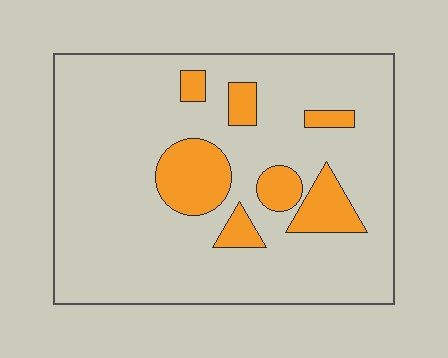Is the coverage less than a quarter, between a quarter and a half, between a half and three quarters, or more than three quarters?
Less than a quarter.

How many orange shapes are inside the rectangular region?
7.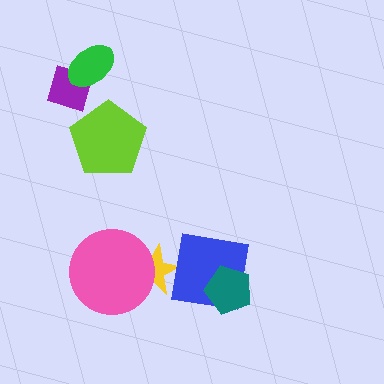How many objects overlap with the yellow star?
2 objects overlap with the yellow star.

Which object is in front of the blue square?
The teal pentagon is in front of the blue square.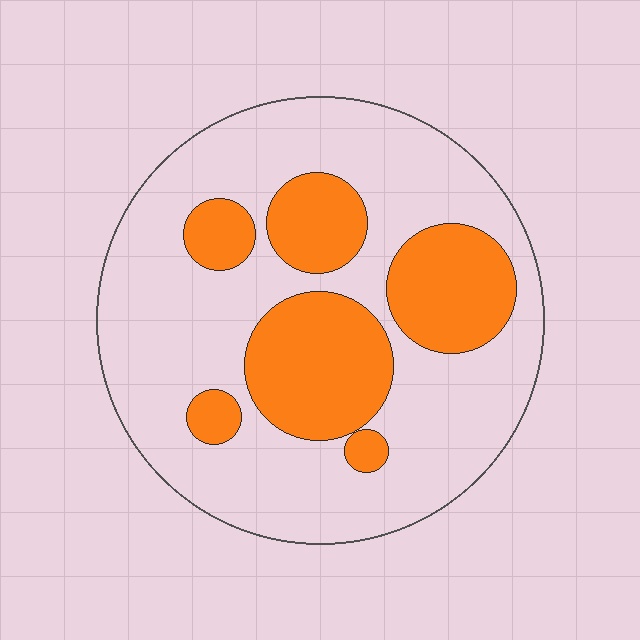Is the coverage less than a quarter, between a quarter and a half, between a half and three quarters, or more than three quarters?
Between a quarter and a half.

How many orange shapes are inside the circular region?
6.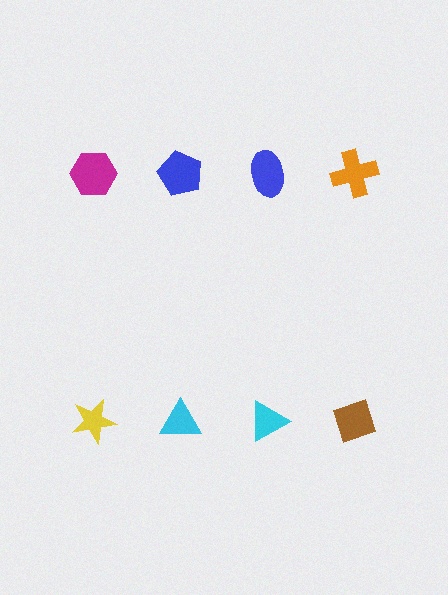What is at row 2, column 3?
A cyan triangle.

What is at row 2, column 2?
A cyan triangle.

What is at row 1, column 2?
A blue pentagon.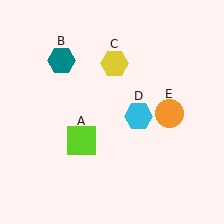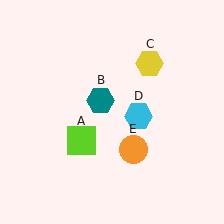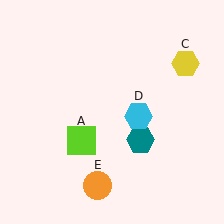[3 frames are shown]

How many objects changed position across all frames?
3 objects changed position: teal hexagon (object B), yellow hexagon (object C), orange circle (object E).